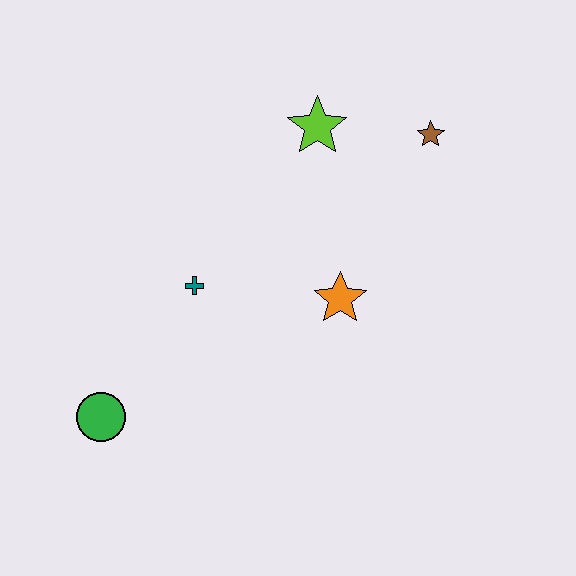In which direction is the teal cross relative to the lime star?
The teal cross is below the lime star.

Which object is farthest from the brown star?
The green circle is farthest from the brown star.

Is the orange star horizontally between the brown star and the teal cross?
Yes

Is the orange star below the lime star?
Yes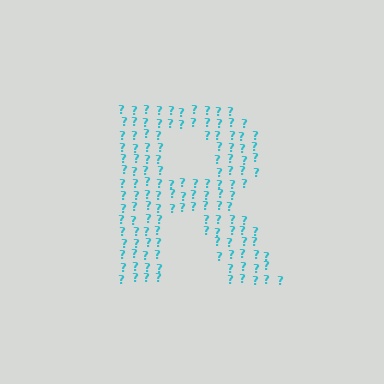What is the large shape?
The large shape is the letter R.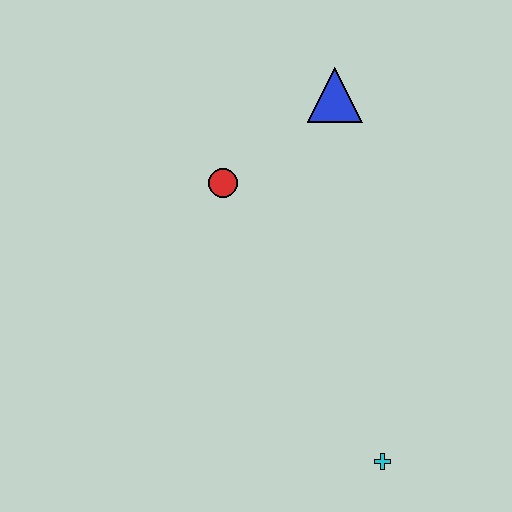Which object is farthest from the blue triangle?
The cyan cross is farthest from the blue triangle.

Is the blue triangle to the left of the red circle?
No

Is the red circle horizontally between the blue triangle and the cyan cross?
No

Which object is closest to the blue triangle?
The red circle is closest to the blue triangle.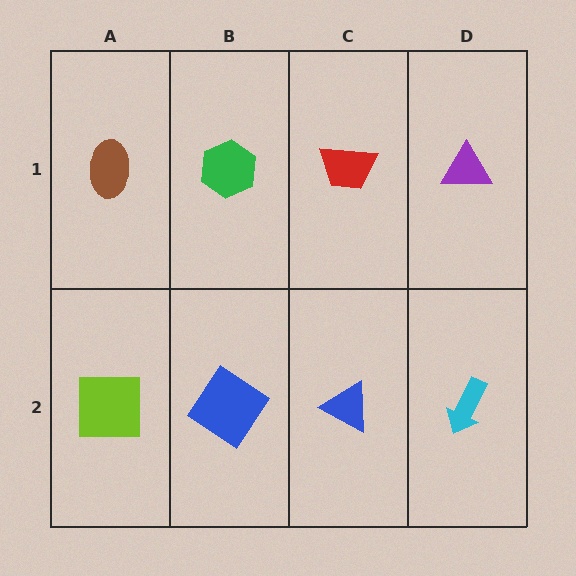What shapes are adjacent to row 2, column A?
A brown ellipse (row 1, column A), a blue diamond (row 2, column B).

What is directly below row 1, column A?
A lime square.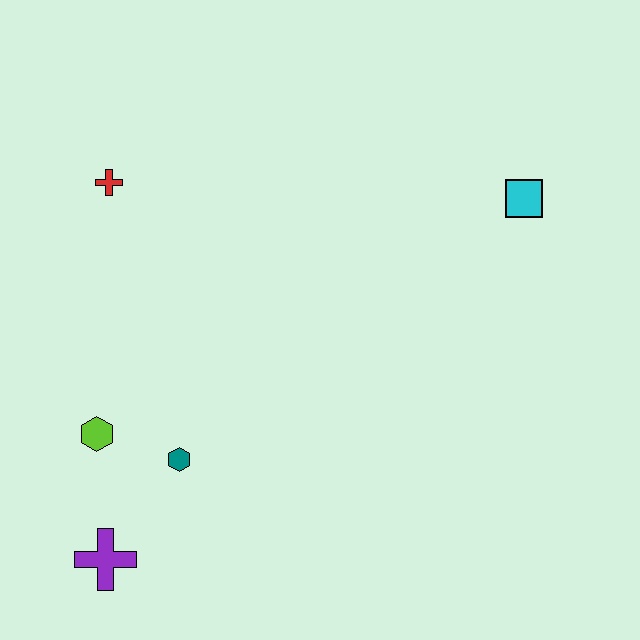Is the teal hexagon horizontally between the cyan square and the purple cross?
Yes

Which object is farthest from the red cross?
The cyan square is farthest from the red cross.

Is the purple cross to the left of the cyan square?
Yes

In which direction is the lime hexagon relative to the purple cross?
The lime hexagon is above the purple cross.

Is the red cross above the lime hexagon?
Yes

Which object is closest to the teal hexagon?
The lime hexagon is closest to the teal hexagon.